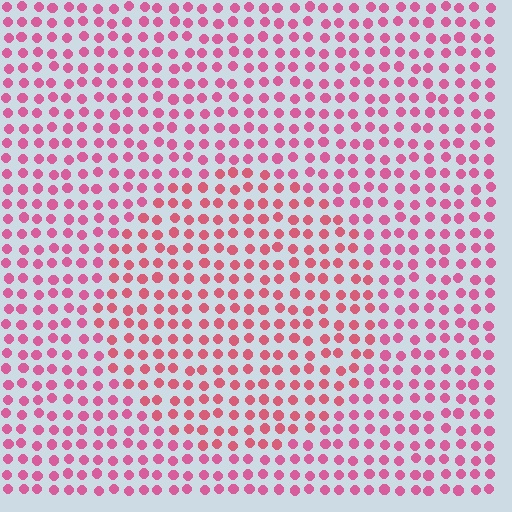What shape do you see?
I see a circle.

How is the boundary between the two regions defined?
The boundary is defined purely by a slight shift in hue (about 18 degrees). Spacing, size, and orientation are identical on both sides.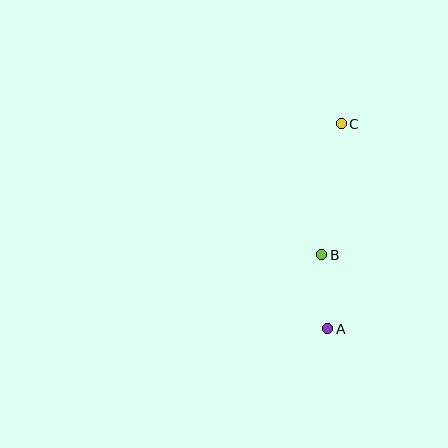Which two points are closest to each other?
Points A and B are closest to each other.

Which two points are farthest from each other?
Points A and C are farthest from each other.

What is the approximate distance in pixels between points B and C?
The distance between B and C is approximately 132 pixels.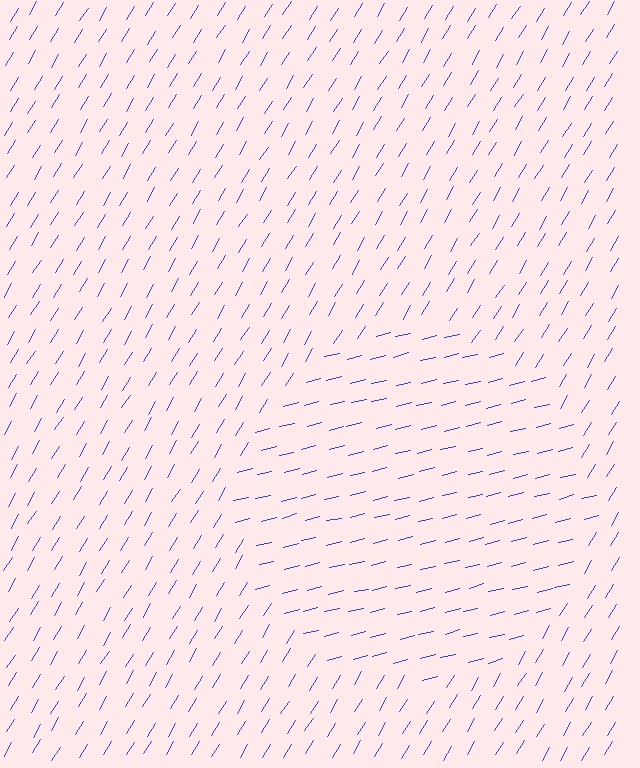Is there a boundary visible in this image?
Yes, there is a texture boundary formed by a change in line orientation.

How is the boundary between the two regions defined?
The boundary is defined purely by a change in line orientation (approximately 45 degrees difference). All lines are the same color and thickness.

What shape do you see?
I see a circle.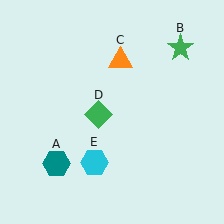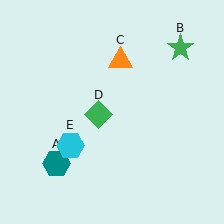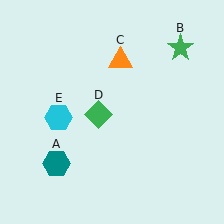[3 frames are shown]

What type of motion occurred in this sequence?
The cyan hexagon (object E) rotated clockwise around the center of the scene.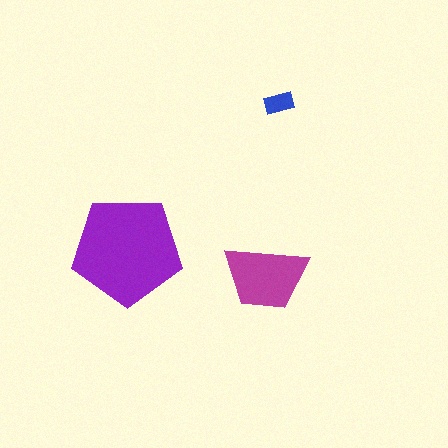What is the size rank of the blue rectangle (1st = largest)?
3rd.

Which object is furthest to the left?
The purple pentagon is leftmost.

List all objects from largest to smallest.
The purple pentagon, the magenta trapezoid, the blue rectangle.